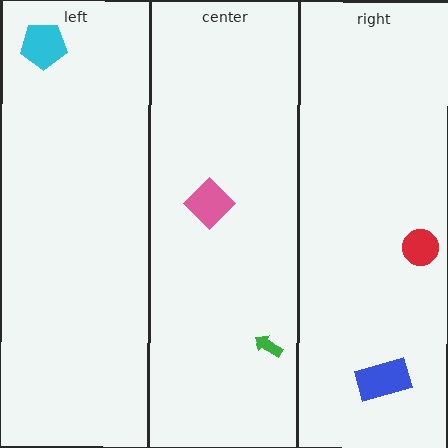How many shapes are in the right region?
2.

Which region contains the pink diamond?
The center region.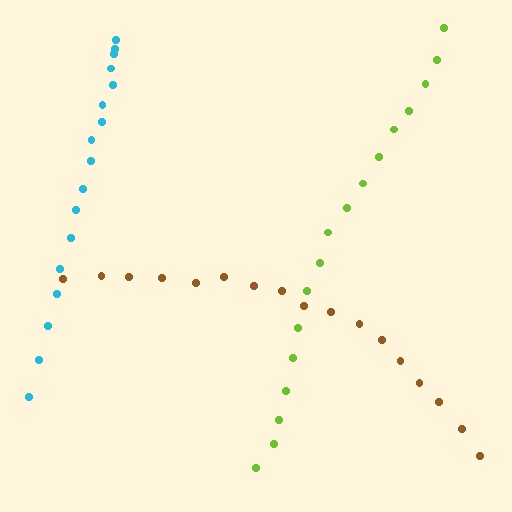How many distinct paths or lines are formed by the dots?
There are 3 distinct paths.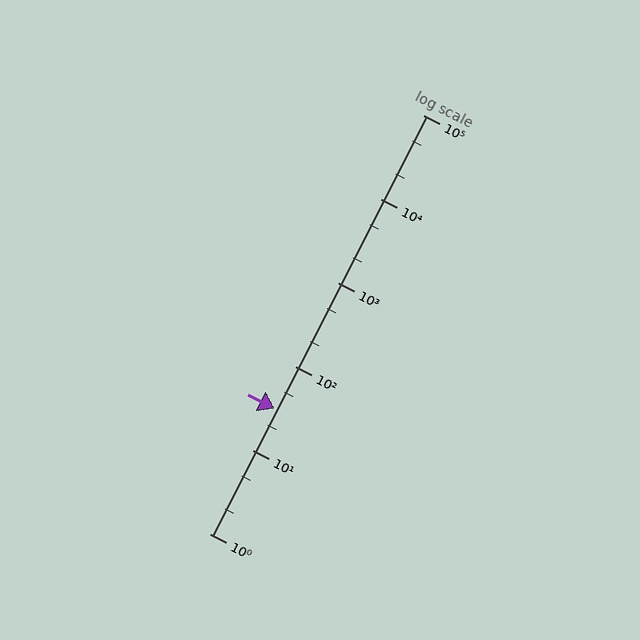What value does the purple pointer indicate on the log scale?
The pointer indicates approximately 31.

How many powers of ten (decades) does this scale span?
The scale spans 5 decades, from 1 to 100000.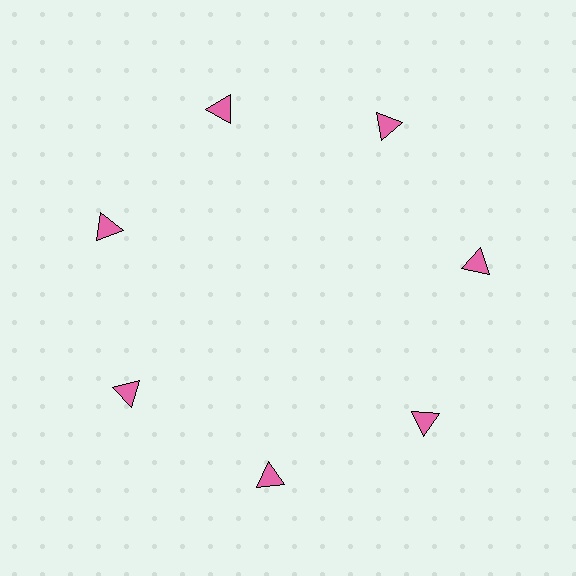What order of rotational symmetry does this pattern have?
This pattern has 7-fold rotational symmetry.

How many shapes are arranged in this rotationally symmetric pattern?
There are 7 shapes, arranged in 7 groups of 1.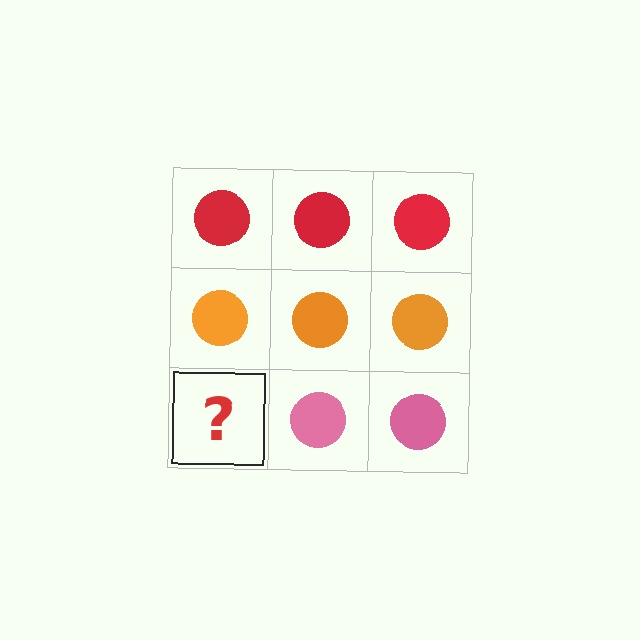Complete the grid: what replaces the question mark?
The question mark should be replaced with a pink circle.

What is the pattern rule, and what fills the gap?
The rule is that each row has a consistent color. The gap should be filled with a pink circle.